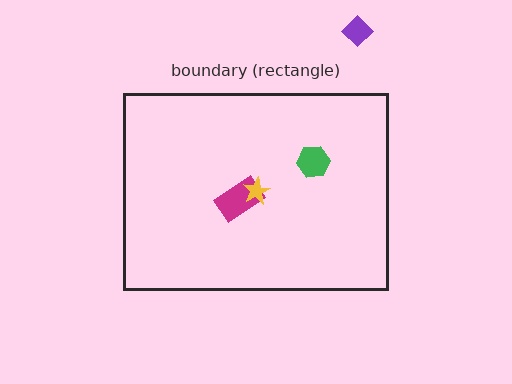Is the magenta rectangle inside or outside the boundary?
Inside.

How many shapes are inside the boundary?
3 inside, 1 outside.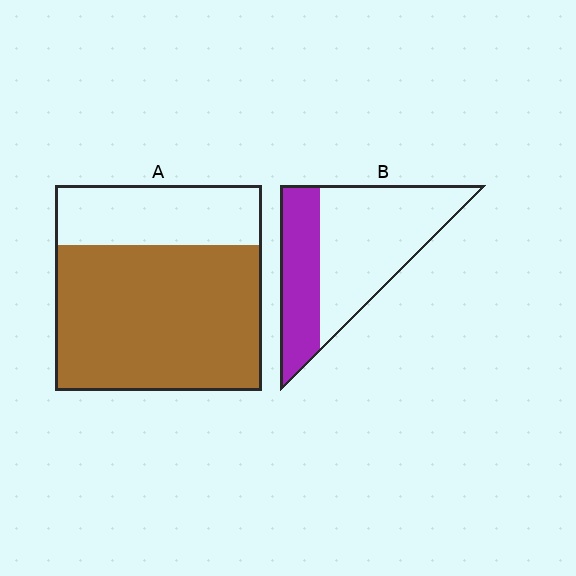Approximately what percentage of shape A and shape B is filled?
A is approximately 70% and B is approximately 35%.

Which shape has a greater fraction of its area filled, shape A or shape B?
Shape A.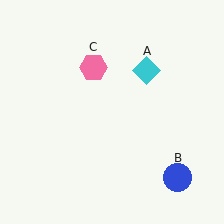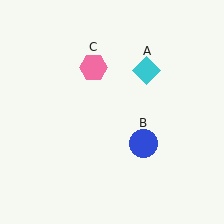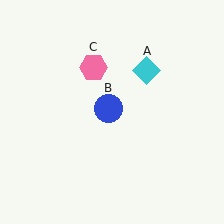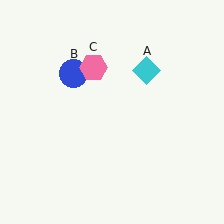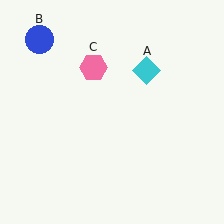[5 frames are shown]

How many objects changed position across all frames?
1 object changed position: blue circle (object B).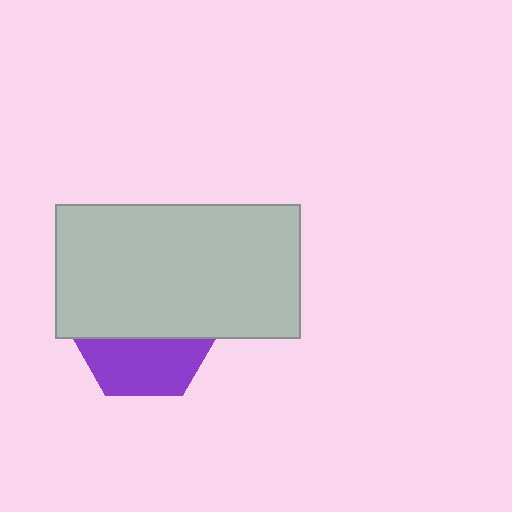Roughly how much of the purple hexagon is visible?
A small part of it is visible (roughly 40%).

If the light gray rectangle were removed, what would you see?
You would see the complete purple hexagon.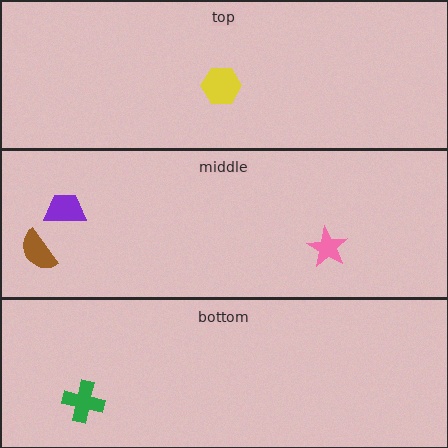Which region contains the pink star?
The middle region.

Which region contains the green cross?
The bottom region.